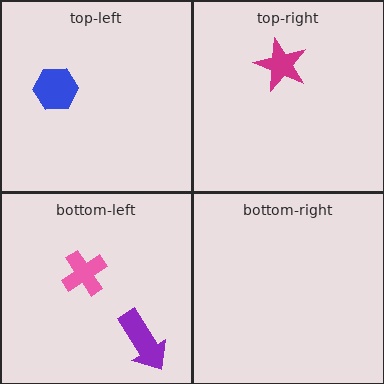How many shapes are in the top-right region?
1.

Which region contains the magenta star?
The top-right region.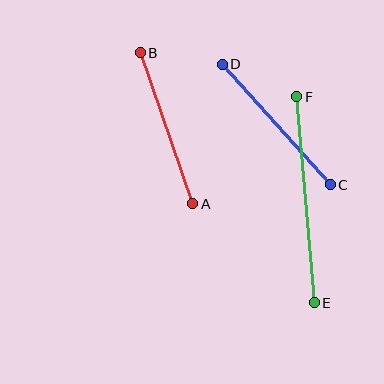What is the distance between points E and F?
The distance is approximately 207 pixels.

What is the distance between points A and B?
The distance is approximately 160 pixels.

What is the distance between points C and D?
The distance is approximately 162 pixels.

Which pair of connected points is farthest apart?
Points E and F are farthest apart.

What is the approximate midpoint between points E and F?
The midpoint is at approximately (305, 200) pixels.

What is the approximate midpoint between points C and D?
The midpoint is at approximately (276, 125) pixels.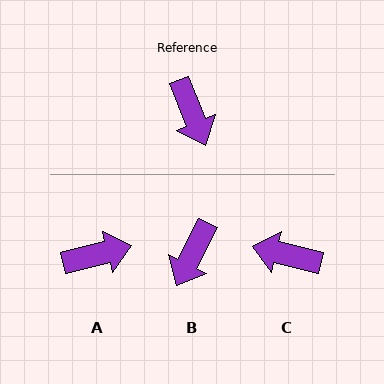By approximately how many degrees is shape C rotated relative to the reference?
Approximately 126 degrees clockwise.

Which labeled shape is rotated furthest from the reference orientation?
C, about 126 degrees away.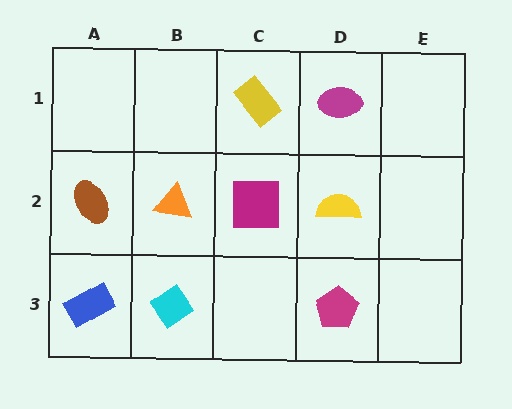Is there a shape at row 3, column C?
No, that cell is empty.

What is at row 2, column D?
A yellow semicircle.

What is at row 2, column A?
A brown ellipse.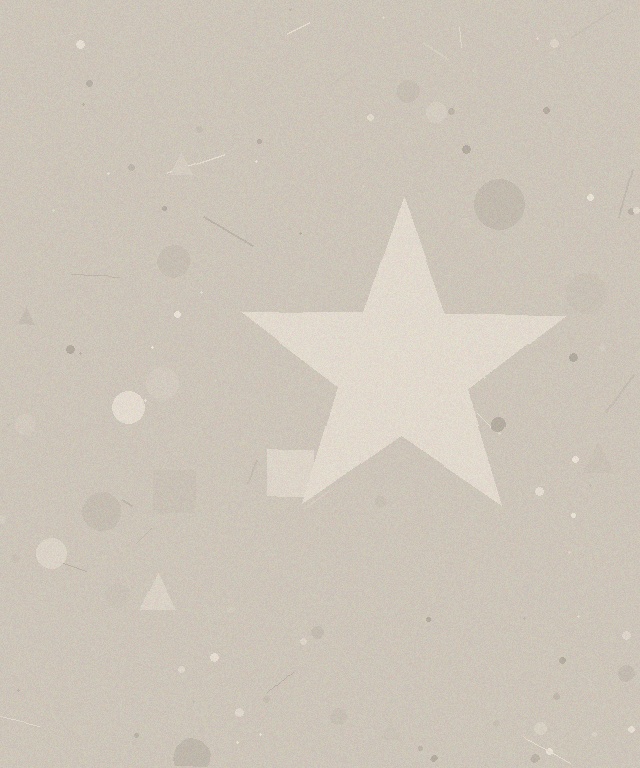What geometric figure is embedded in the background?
A star is embedded in the background.